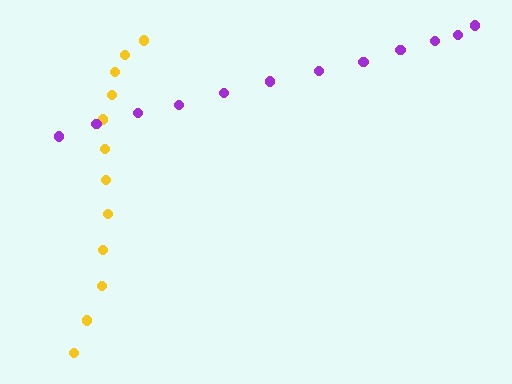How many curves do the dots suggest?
There are 2 distinct paths.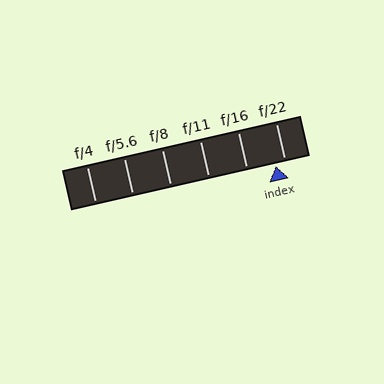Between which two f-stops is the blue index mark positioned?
The index mark is between f/16 and f/22.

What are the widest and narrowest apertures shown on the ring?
The widest aperture shown is f/4 and the narrowest is f/22.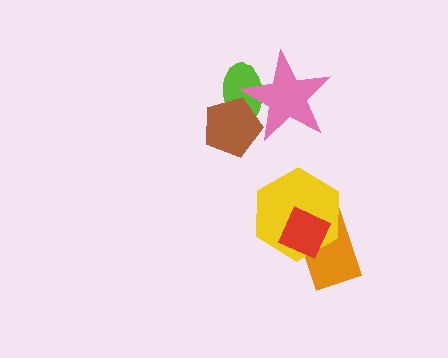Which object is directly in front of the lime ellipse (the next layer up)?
The brown pentagon is directly in front of the lime ellipse.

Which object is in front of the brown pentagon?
The pink star is in front of the brown pentagon.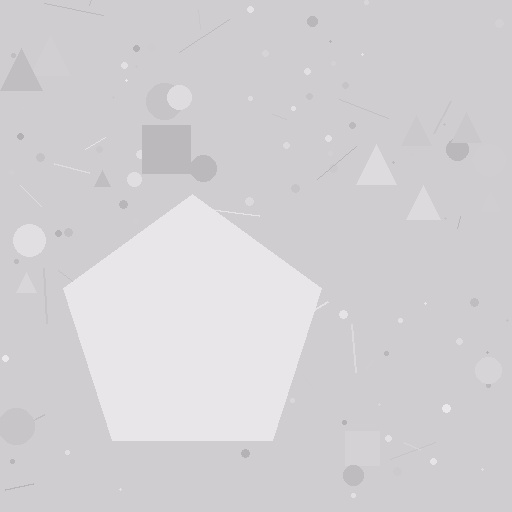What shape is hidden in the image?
A pentagon is hidden in the image.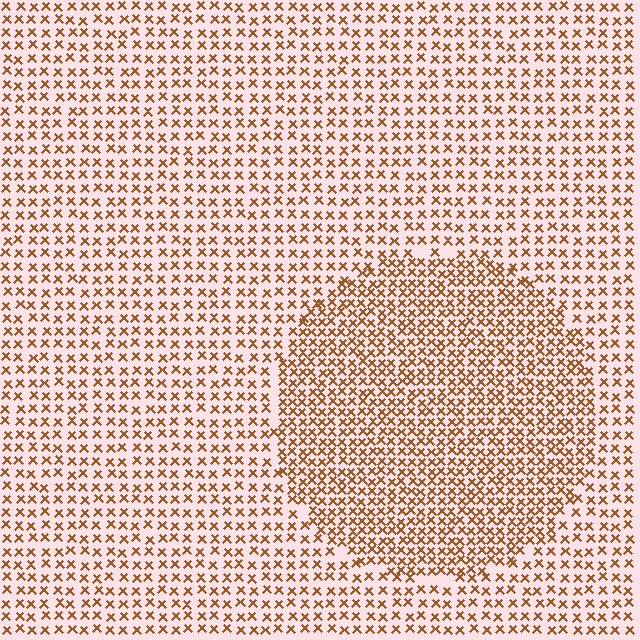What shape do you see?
I see a circle.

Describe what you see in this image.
The image contains small brown elements arranged at two different densities. A circle-shaped region is visible where the elements are more densely packed than the surrounding area.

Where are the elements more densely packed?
The elements are more densely packed inside the circle boundary.